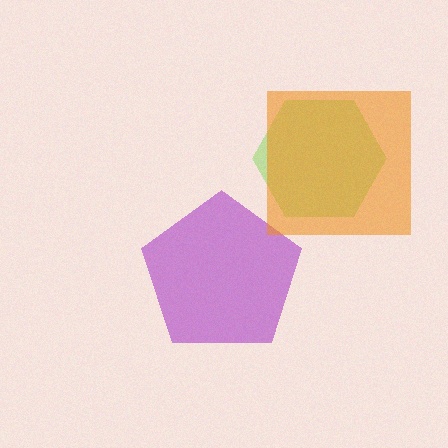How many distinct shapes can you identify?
There are 3 distinct shapes: a purple pentagon, a lime hexagon, an orange square.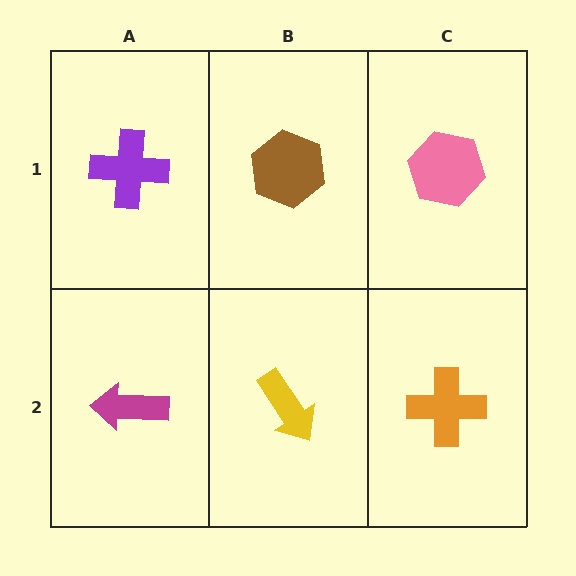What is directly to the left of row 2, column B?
A magenta arrow.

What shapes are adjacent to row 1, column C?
An orange cross (row 2, column C), a brown hexagon (row 1, column B).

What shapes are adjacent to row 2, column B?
A brown hexagon (row 1, column B), a magenta arrow (row 2, column A), an orange cross (row 2, column C).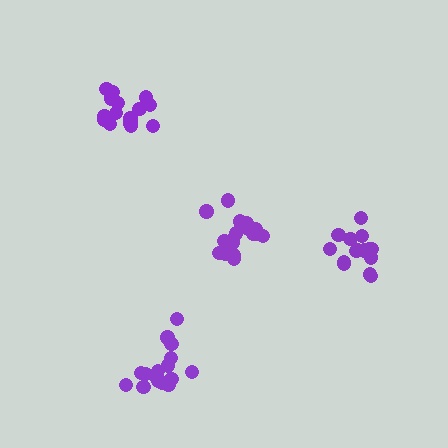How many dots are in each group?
Group 1: 15 dots, Group 2: 16 dots, Group 3: 17 dots, Group 4: 16 dots (64 total).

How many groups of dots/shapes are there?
There are 4 groups.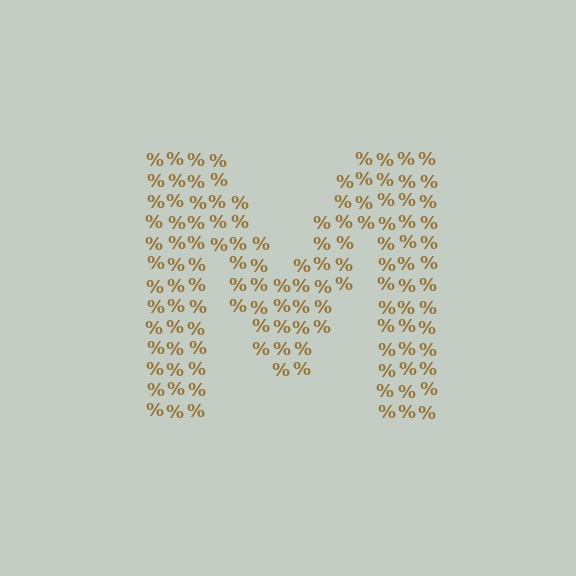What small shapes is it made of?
It is made of small percent signs.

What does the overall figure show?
The overall figure shows the letter M.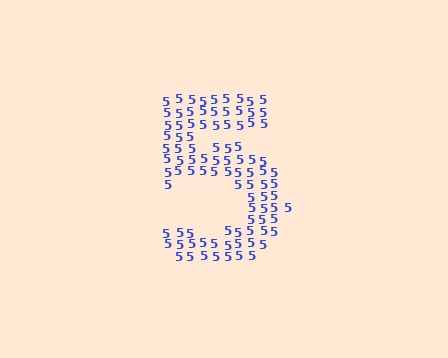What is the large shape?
The large shape is the digit 5.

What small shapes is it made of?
It is made of small digit 5's.